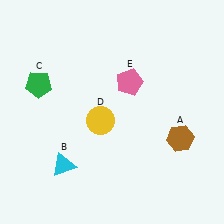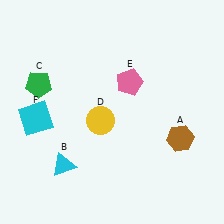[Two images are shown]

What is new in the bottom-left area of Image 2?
A cyan square (F) was added in the bottom-left area of Image 2.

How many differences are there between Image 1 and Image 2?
There is 1 difference between the two images.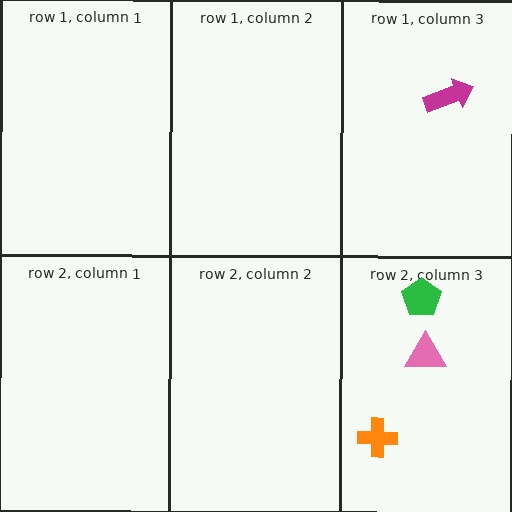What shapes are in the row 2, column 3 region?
The pink triangle, the orange cross, the green pentagon.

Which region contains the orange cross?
The row 2, column 3 region.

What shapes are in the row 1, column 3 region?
The magenta arrow.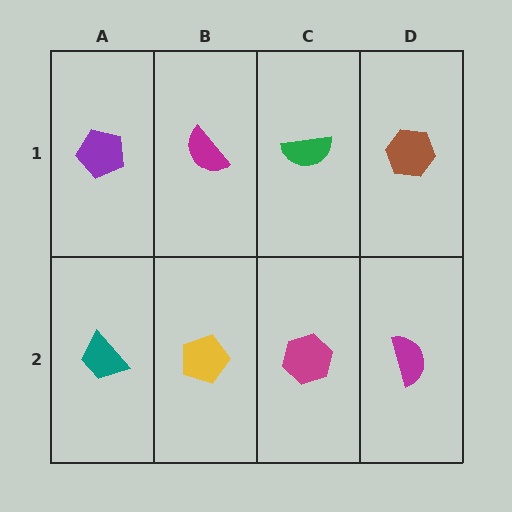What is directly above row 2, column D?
A brown hexagon.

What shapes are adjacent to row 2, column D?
A brown hexagon (row 1, column D), a magenta hexagon (row 2, column C).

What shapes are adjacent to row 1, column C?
A magenta hexagon (row 2, column C), a magenta semicircle (row 1, column B), a brown hexagon (row 1, column D).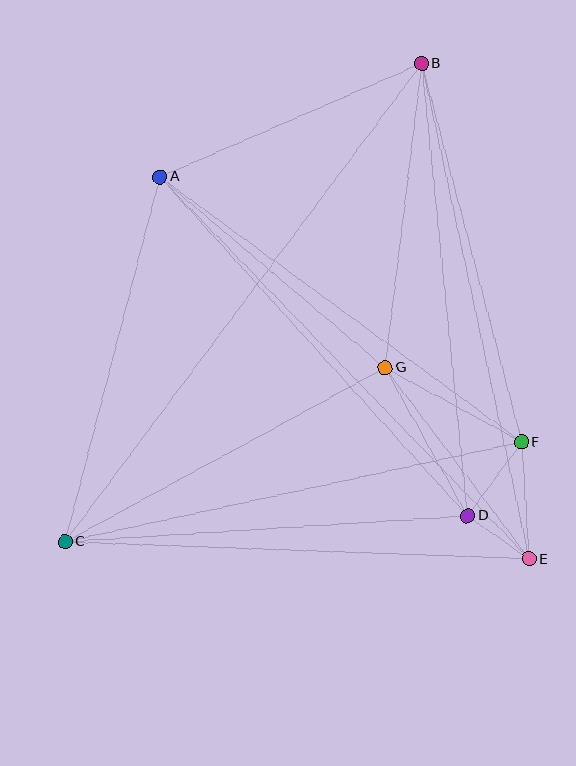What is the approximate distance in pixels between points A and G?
The distance between A and G is approximately 295 pixels.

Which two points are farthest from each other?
Points B and C are farthest from each other.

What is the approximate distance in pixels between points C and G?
The distance between C and G is approximately 364 pixels.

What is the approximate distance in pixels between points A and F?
The distance between A and F is approximately 448 pixels.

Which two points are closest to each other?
Points D and E are closest to each other.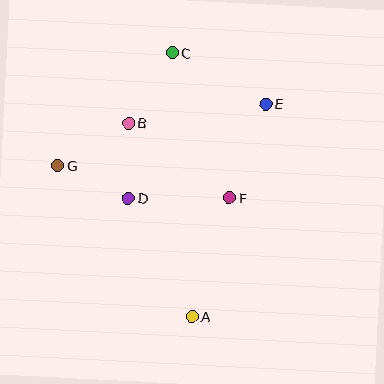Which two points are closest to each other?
Points B and D are closest to each other.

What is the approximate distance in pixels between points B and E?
The distance between B and E is approximately 138 pixels.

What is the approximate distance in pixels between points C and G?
The distance between C and G is approximately 160 pixels.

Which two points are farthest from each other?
Points A and C are farthest from each other.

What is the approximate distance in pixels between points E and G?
The distance between E and G is approximately 217 pixels.